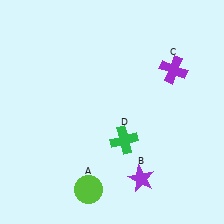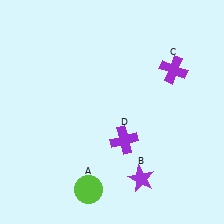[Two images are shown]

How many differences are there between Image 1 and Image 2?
There is 1 difference between the two images.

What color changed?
The cross (D) changed from green in Image 1 to purple in Image 2.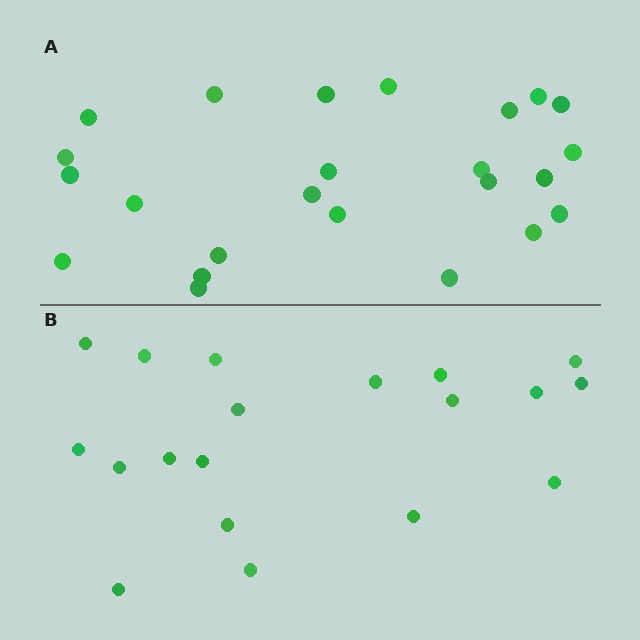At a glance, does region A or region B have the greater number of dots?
Region A (the top region) has more dots.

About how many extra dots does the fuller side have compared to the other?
Region A has about 5 more dots than region B.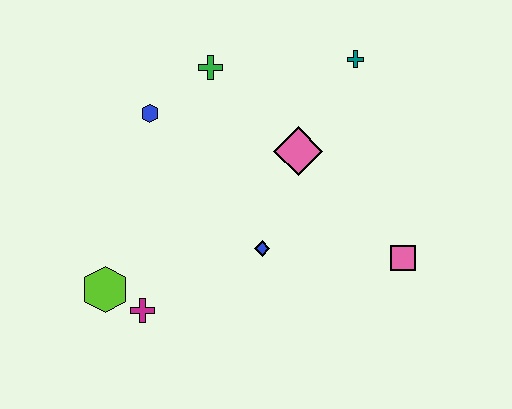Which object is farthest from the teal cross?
The lime hexagon is farthest from the teal cross.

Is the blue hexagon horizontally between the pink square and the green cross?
No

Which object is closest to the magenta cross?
The lime hexagon is closest to the magenta cross.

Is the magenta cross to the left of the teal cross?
Yes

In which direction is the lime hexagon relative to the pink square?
The lime hexagon is to the left of the pink square.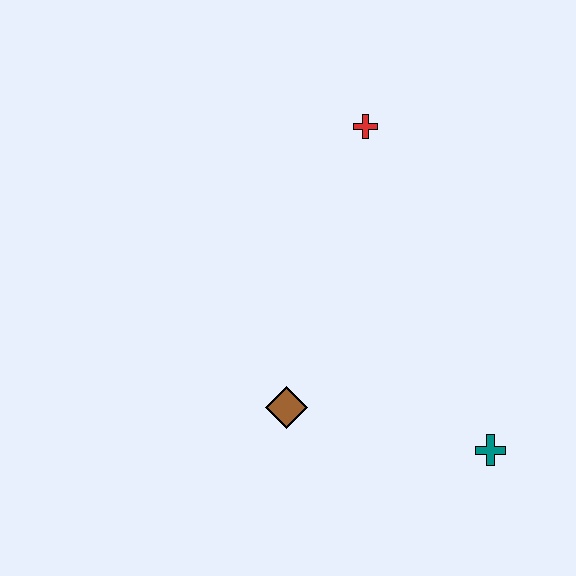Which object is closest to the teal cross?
The brown diamond is closest to the teal cross.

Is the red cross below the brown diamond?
No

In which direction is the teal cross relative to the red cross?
The teal cross is below the red cross.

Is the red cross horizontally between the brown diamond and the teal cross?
Yes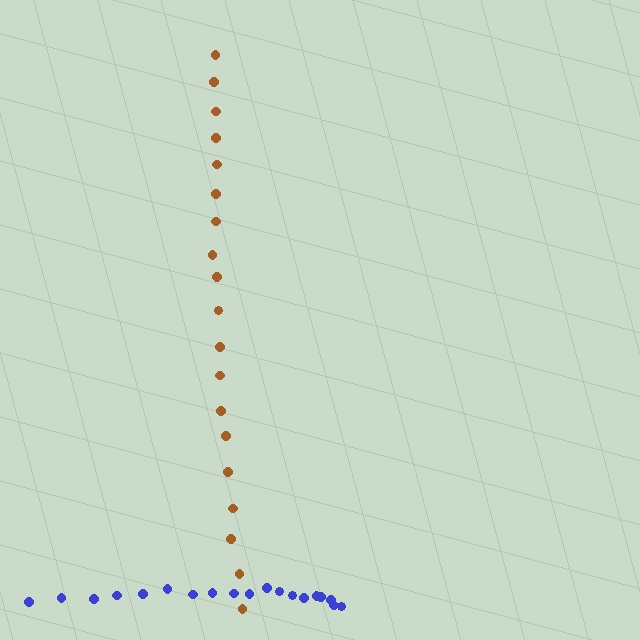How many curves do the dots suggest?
There are 2 distinct paths.